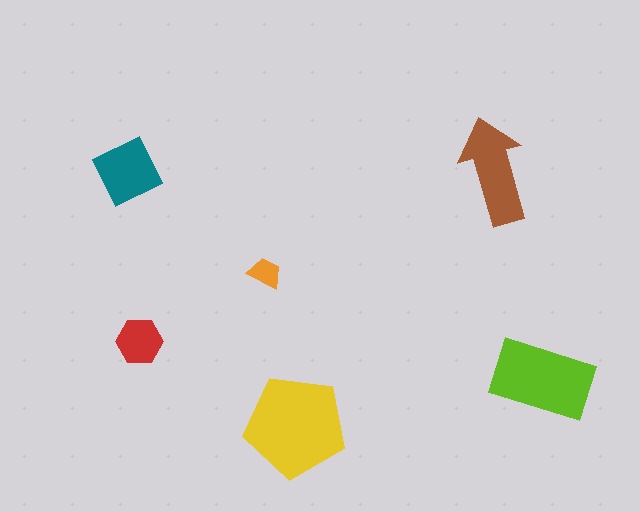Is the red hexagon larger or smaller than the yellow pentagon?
Smaller.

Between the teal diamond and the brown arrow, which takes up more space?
The brown arrow.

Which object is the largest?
The yellow pentagon.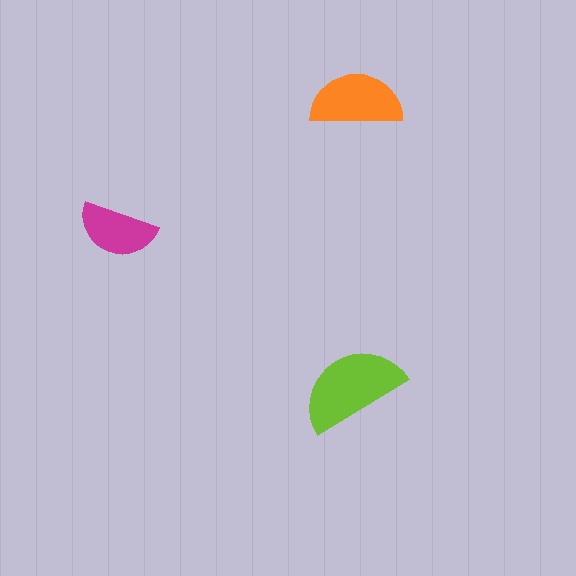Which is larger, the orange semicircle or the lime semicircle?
The lime one.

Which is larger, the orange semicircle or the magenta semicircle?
The orange one.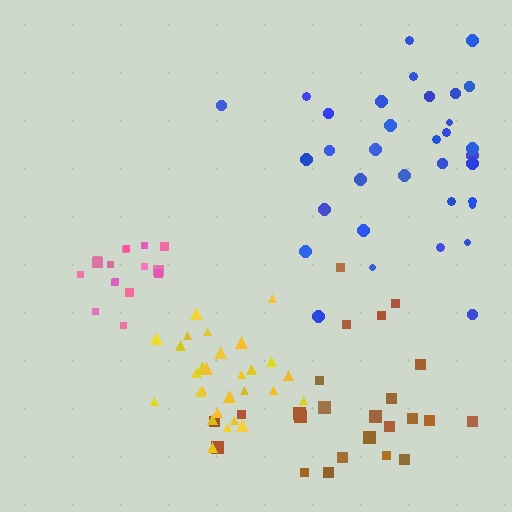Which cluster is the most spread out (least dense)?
Brown.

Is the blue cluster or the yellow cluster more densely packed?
Yellow.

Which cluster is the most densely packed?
Yellow.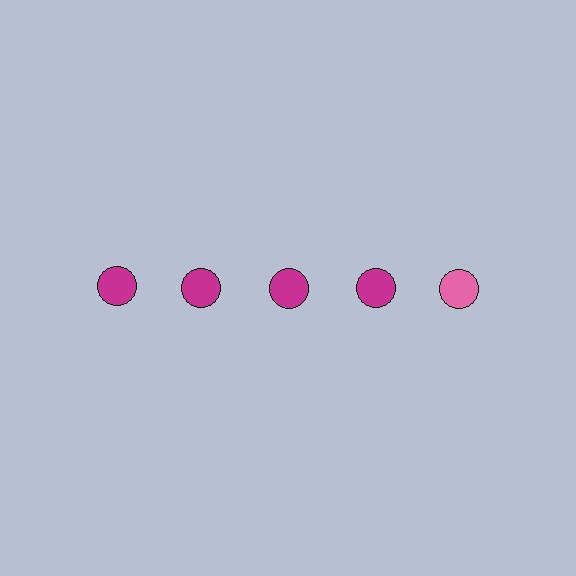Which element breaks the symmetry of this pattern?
The pink circle in the top row, rightmost column breaks the symmetry. All other shapes are magenta circles.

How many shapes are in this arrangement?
There are 5 shapes arranged in a grid pattern.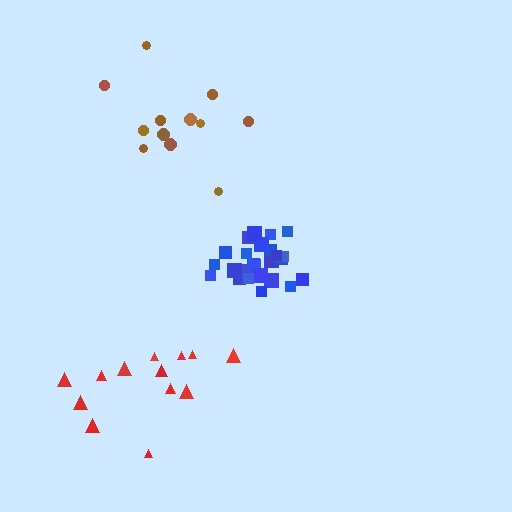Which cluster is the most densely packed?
Blue.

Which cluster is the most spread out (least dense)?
Red.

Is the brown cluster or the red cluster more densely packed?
Brown.